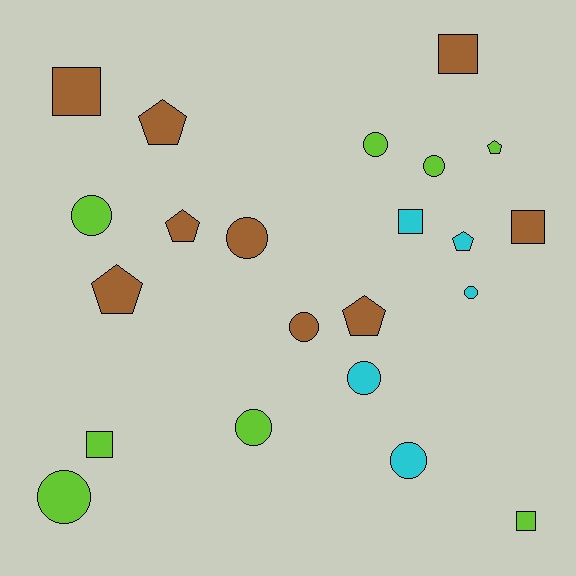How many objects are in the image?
There are 22 objects.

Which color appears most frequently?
Brown, with 9 objects.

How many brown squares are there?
There are 3 brown squares.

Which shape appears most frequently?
Circle, with 10 objects.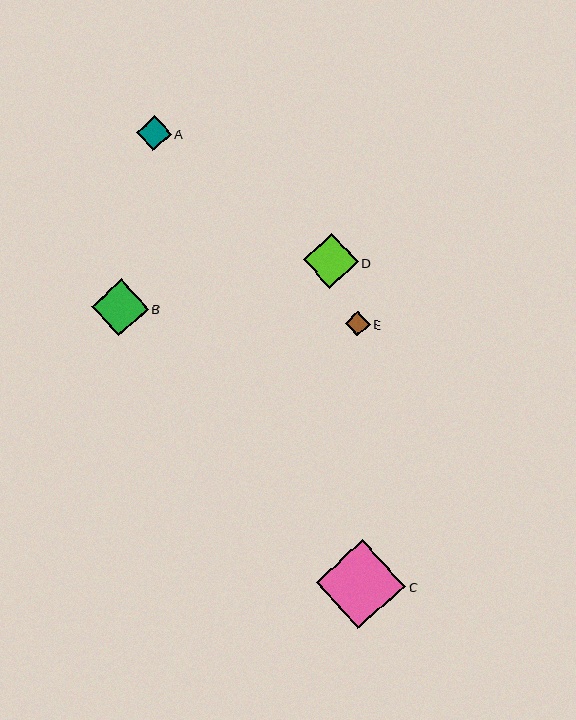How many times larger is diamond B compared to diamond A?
Diamond B is approximately 1.6 times the size of diamond A.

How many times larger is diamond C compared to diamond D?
Diamond C is approximately 1.6 times the size of diamond D.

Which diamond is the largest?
Diamond C is the largest with a size of approximately 90 pixels.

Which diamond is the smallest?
Diamond E is the smallest with a size of approximately 25 pixels.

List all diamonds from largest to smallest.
From largest to smallest: C, B, D, A, E.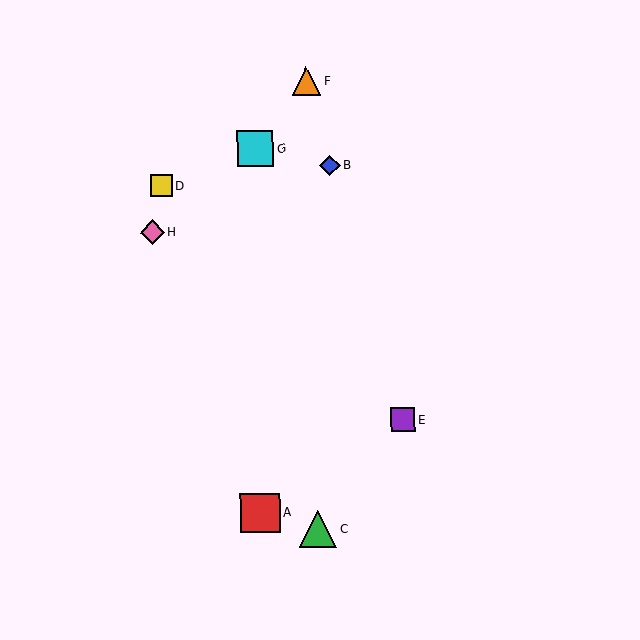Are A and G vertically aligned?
Yes, both are at x≈260.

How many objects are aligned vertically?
2 objects (A, G) are aligned vertically.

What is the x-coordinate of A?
Object A is at x≈260.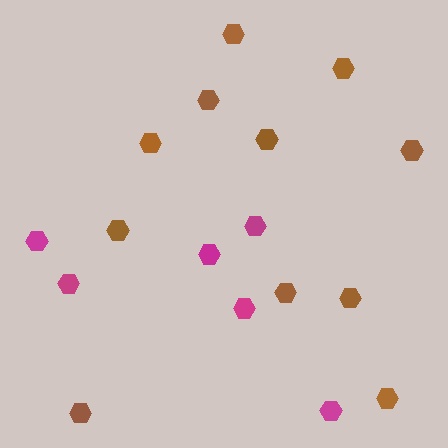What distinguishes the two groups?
There are 2 groups: one group of brown hexagons (11) and one group of magenta hexagons (6).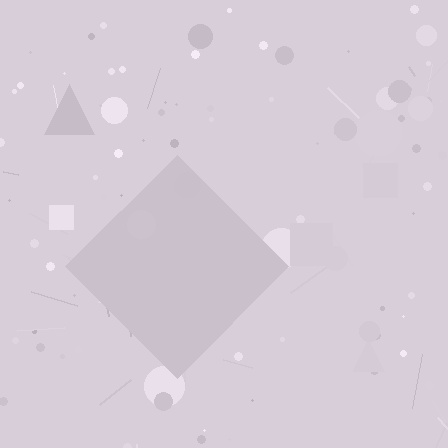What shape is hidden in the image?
A diamond is hidden in the image.